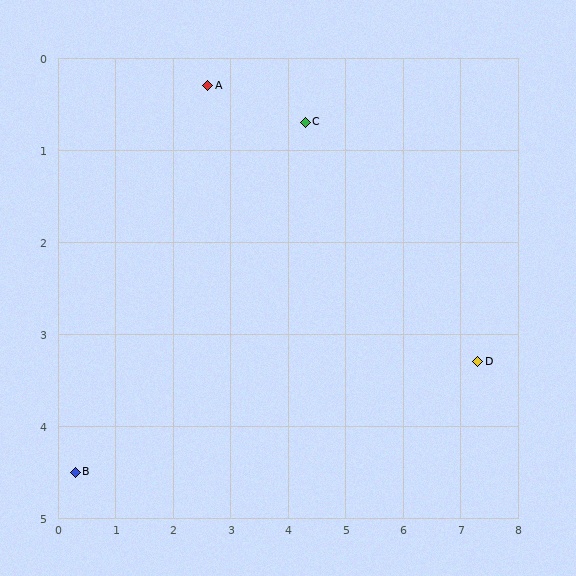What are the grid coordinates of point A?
Point A is at approximately (2.6, 0.3).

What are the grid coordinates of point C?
Point C is at approximately (4.3, 0.7).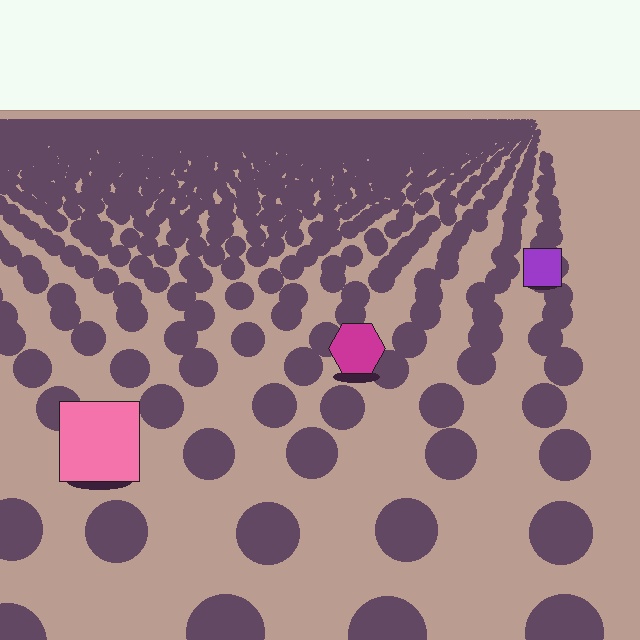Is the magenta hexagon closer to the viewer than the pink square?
No. The pink square is closer — you can tell from the texture gradient: the ground texture is coarser near it.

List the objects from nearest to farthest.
From nearest to farthest: the pink square, the magenta hexagon, the purple square.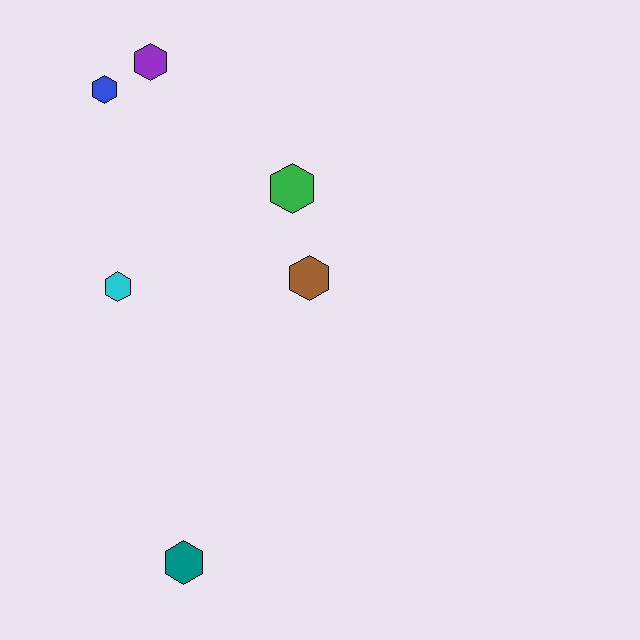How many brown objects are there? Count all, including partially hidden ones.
There is 1 brown object.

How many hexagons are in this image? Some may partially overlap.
There are 6 hexagons.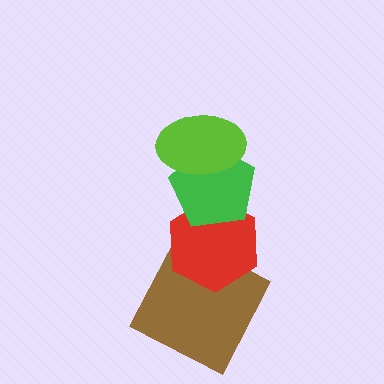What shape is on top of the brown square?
The red hexagon is on top of the brown square.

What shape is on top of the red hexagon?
The green pentagon is on top of the red hexagon.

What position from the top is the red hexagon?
The red hexagon is 3rd from the top.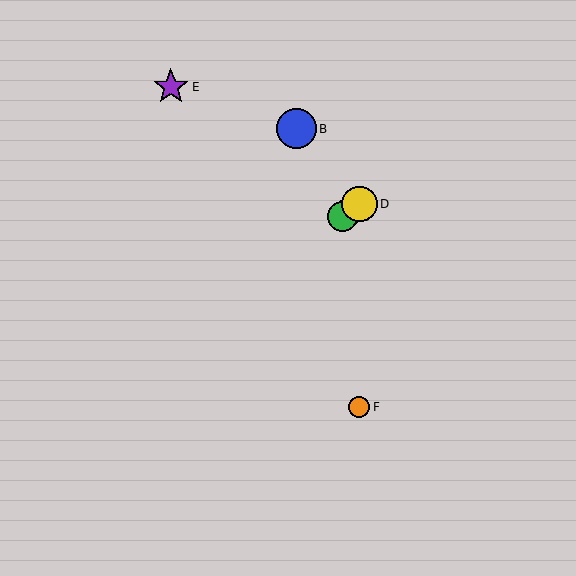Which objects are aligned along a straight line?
Objects A, C, D are aligned along a straight line.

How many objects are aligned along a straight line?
3 objects (A, C, D) are aligned along a straight line.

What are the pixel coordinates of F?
Object F is at (359, 407).